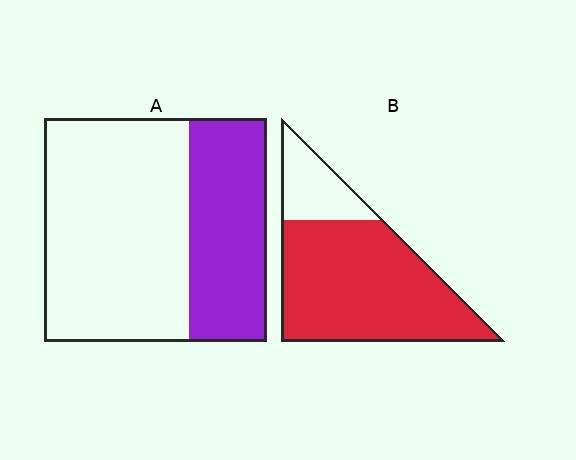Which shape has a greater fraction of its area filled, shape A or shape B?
Shape B.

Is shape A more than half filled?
No.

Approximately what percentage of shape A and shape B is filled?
A is approximately 35% and B is approximately 80%.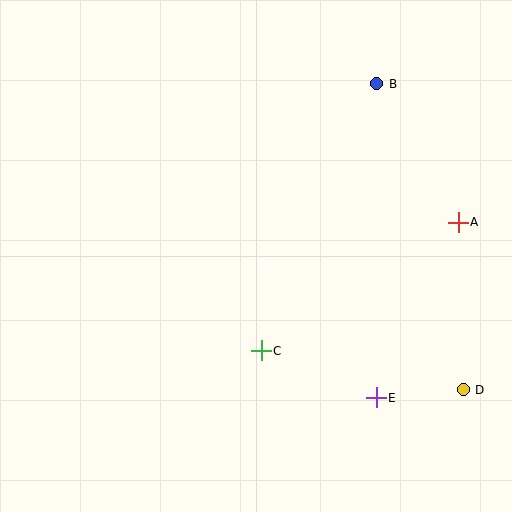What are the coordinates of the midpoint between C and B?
The midpoint between C and B is at (319, 217).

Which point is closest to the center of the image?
Point C at (261, 351) is closest to the center.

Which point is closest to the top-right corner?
Point B is closest to the top-right corner.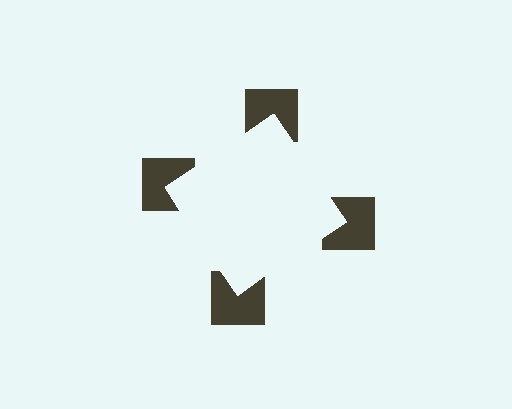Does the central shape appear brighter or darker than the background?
It typically appears slightly brighter than the background, even though no actual brightness change is drawn.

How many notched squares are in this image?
There are 4 — one at each vertex of the illusory square.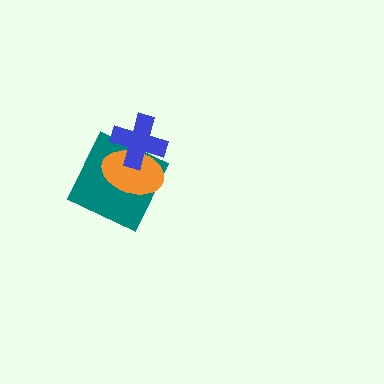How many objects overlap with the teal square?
2 objects overlap with the teal square.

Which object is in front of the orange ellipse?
The blue cross is in front of the orange ellipse.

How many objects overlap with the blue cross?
2 objects overlap with the blue cross.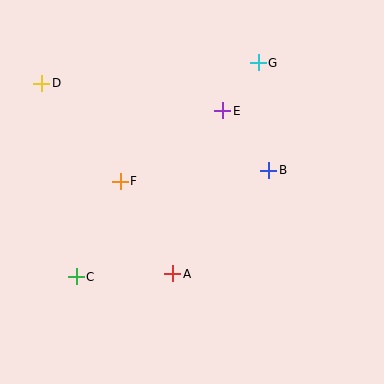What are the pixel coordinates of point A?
Point A is at (173, 274).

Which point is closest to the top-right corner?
Point G is closest to the top-right corner.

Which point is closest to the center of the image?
Point F at (120, 181) is closest to the center.